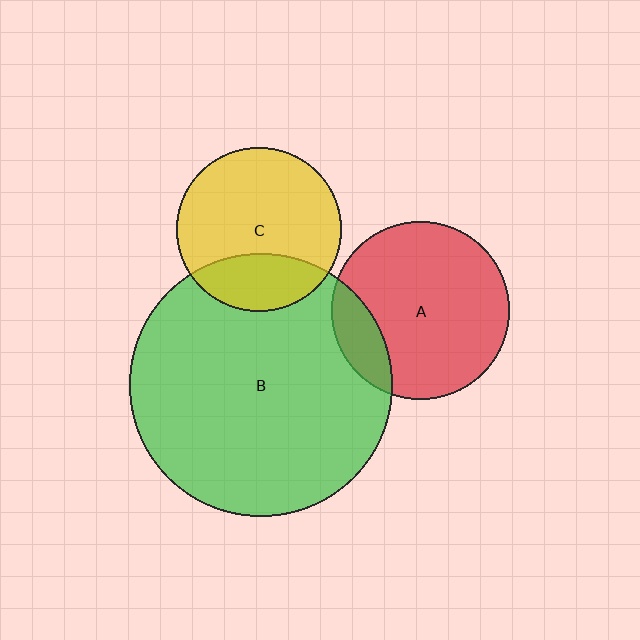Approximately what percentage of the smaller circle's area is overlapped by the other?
Approximately 15%.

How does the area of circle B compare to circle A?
Approximately 2.2 times.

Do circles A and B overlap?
Yes.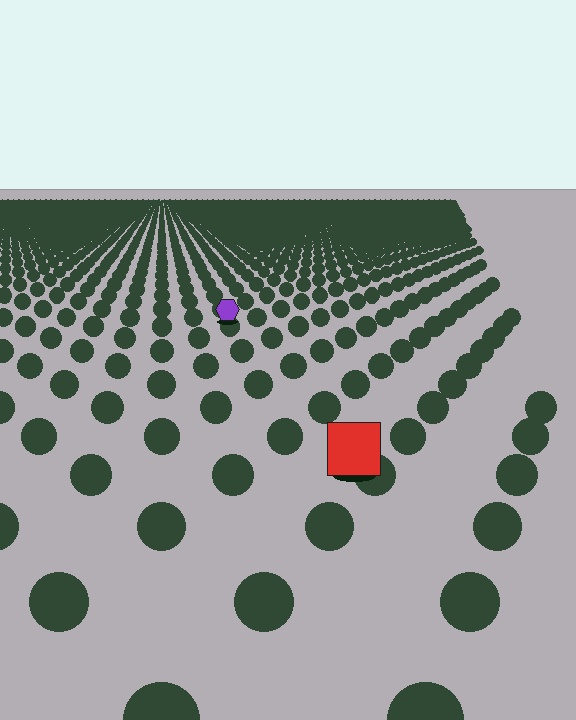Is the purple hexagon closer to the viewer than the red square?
No. The red square is closer — you can tell from the texture gradient: the ground texture is coarser near it.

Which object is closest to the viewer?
The red square is closest. The texture marks near it are larger and more spread out.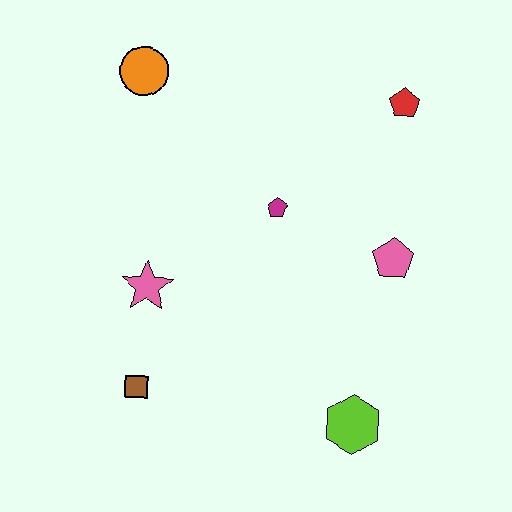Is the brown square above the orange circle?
No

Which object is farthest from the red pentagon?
The brown square is farthest from the red pentagon.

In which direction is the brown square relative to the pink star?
The brown square is below the pink star.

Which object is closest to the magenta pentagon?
The pink pentagon is closest to the magenta pentagon.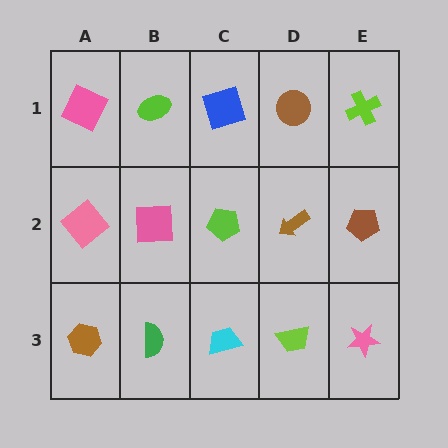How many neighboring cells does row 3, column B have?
3.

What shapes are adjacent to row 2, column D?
A brown circle (row 1, column D), a lime trapezoid (row 3, column D), a lime pentagon (row 2, column C), a brown pentagon (row 2, column E).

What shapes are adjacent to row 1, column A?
A pink diamond (row 2, column A), a lime ellipse (row 1, column B).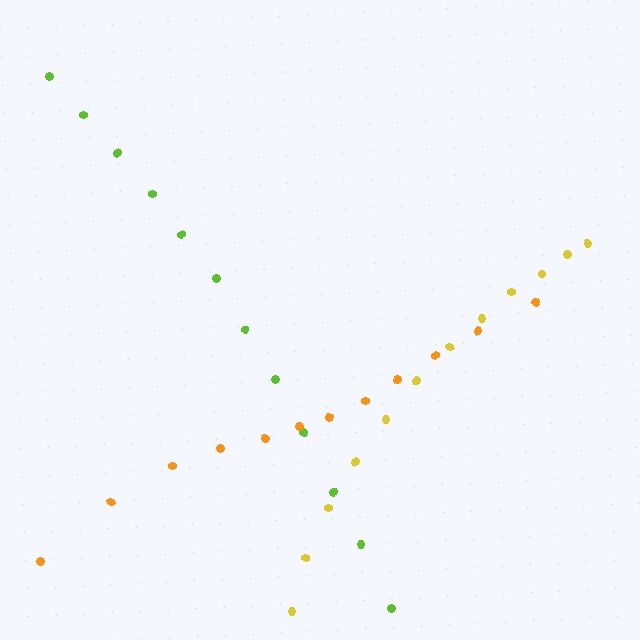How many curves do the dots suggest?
There are 3 distinct paths.